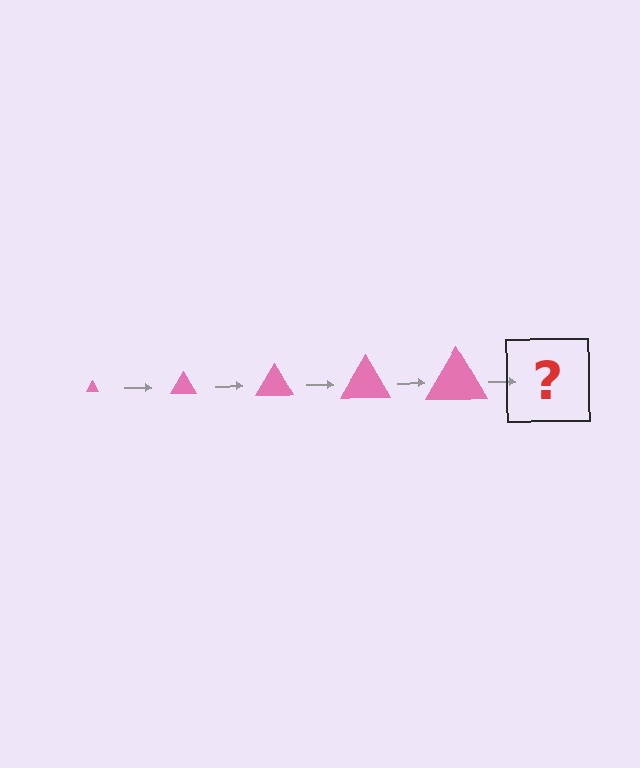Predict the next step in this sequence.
The next step is a pink triangle, larger than the previous one.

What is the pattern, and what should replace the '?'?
The pattern is that the triangle gets progressively larger each step. The '?' should be a pink triangle, larger than the previous one.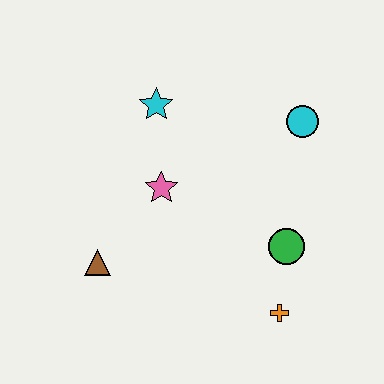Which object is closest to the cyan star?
The pink star is closest to the cyan star.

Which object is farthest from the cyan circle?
The brown triangle is farthest from the cyan circle.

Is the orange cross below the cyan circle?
Yes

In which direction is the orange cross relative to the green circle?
The orange cross is below the green circle.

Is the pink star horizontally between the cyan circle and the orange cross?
No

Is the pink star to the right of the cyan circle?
No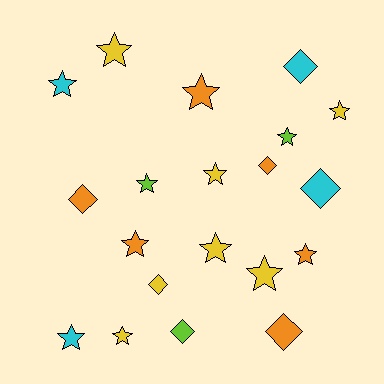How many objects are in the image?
There are 20 objects.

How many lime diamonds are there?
There is 1 lime diamond.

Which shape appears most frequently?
Star, with 13 objects.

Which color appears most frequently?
Yellow, with 7 objects.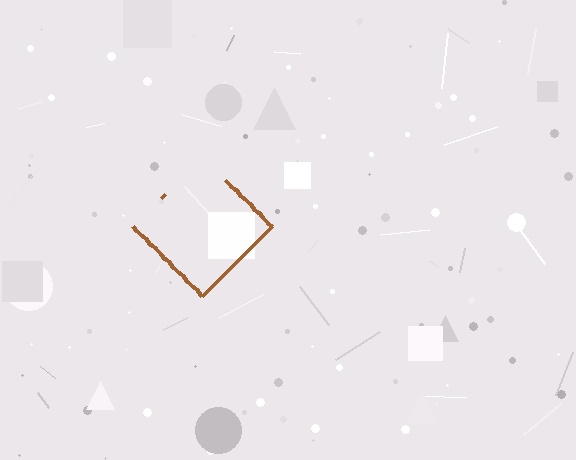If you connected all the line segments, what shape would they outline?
They would outline a diamond.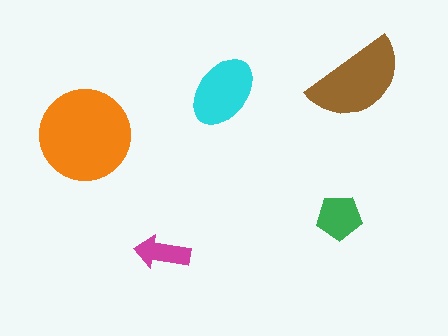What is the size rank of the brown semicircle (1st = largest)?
2nd.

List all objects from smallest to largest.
The magenta arrow, the green pentagon, the cyan ellipse, the brown semicircle, the orange circle.